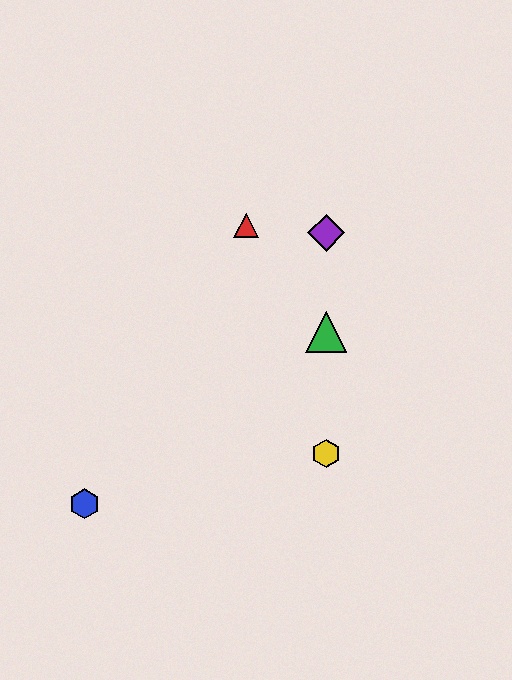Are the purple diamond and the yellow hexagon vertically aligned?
Yes, both are at x≈326.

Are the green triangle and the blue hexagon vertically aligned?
No, the green triangle is at x≈326 and the blue hexagon is at x≈84.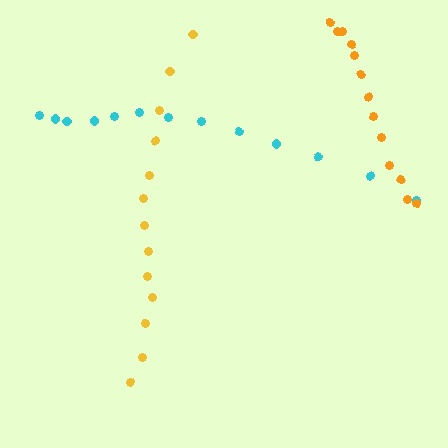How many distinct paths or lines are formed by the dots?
There are 3 distinct paths.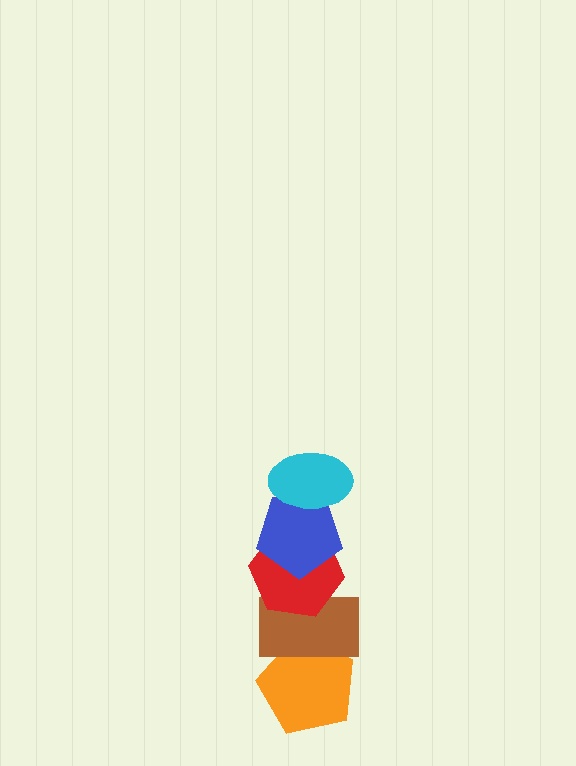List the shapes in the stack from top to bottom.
From top to bottom: the cyan ellipse, the blue pentagon, the red hexagon, the brown rectangle, the orange pentagon.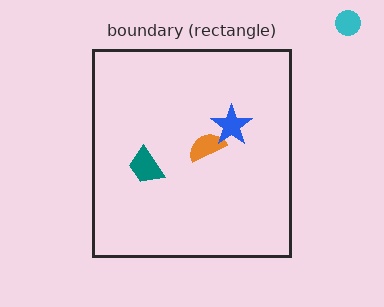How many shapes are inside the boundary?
3 inside, 1 outside.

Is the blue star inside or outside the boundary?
Inside.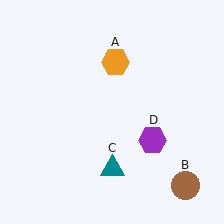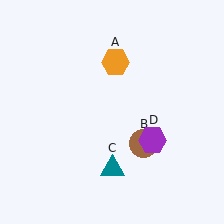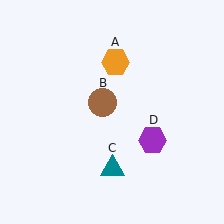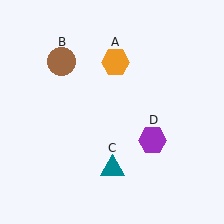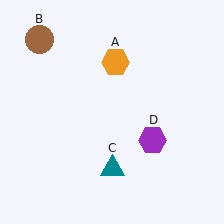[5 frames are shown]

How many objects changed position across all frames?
1 object changed position: brown circle (object B).